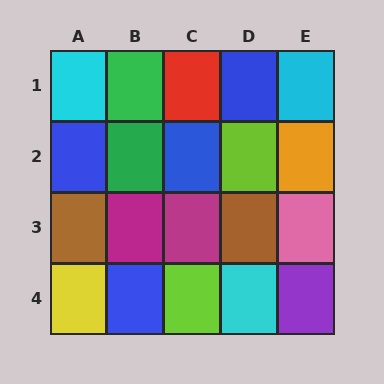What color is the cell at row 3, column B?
Magenta.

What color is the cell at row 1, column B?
Green.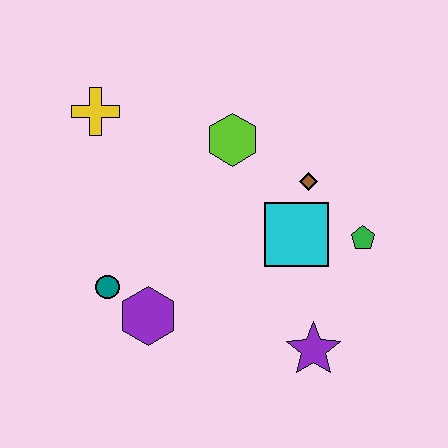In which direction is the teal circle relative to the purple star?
The teal circle is to the left of the purple star.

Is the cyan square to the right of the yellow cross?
Yes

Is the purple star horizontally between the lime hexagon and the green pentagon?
Yes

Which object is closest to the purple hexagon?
The teal circle is closest to the purple hexagon.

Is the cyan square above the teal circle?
Yes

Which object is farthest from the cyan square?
The yellow cross is farthest from the cyan square.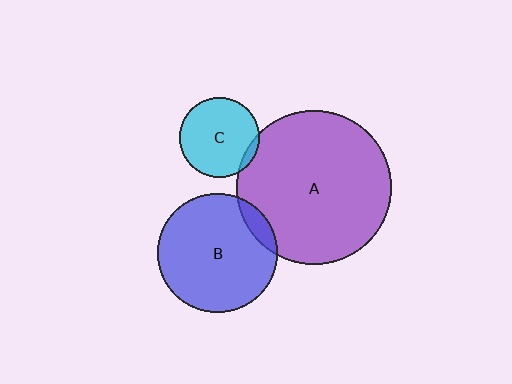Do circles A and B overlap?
Yes.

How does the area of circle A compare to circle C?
Approximately 3.7 times.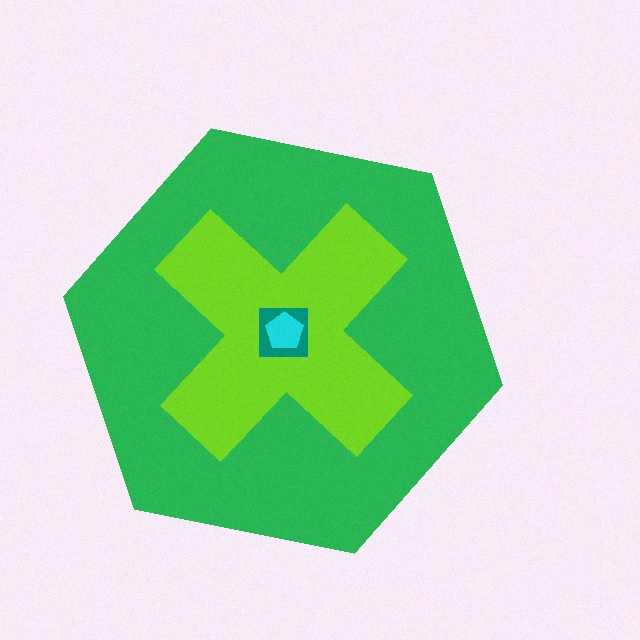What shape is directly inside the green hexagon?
The lime cross.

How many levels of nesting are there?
4.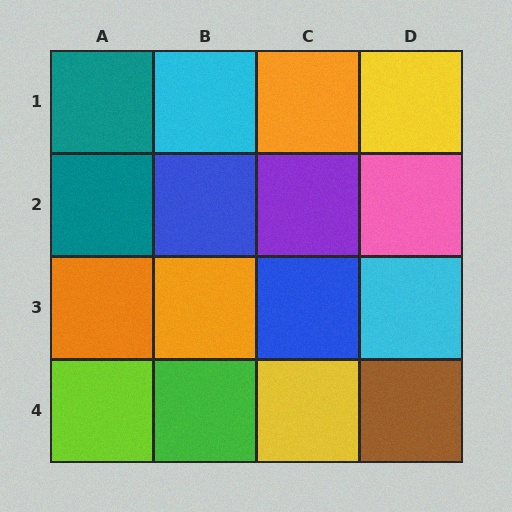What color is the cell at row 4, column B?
Green.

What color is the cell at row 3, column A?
Orange.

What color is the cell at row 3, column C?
Blue.